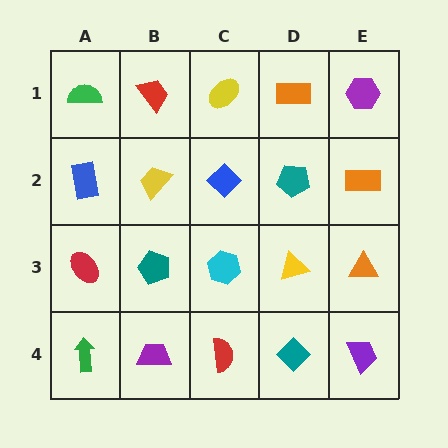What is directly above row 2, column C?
A yellow ellipse.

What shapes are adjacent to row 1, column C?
A blue diamond (row 2, column C), a red trapezoid (row 1, column B), an orange rectangle (row 1, column D).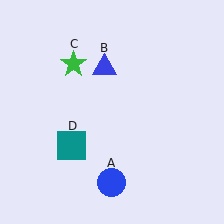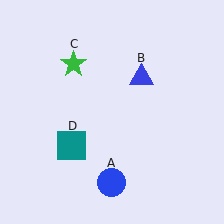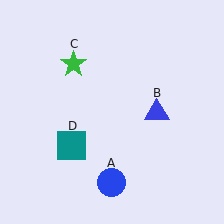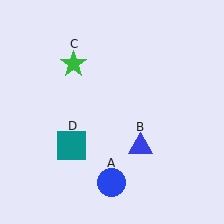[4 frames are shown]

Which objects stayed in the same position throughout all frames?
Blue circle (object A) and green star (object C) and teal square (object D) remained stationary.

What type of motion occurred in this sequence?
The blue triangle (object B) rotated clockwise around the center of the scene.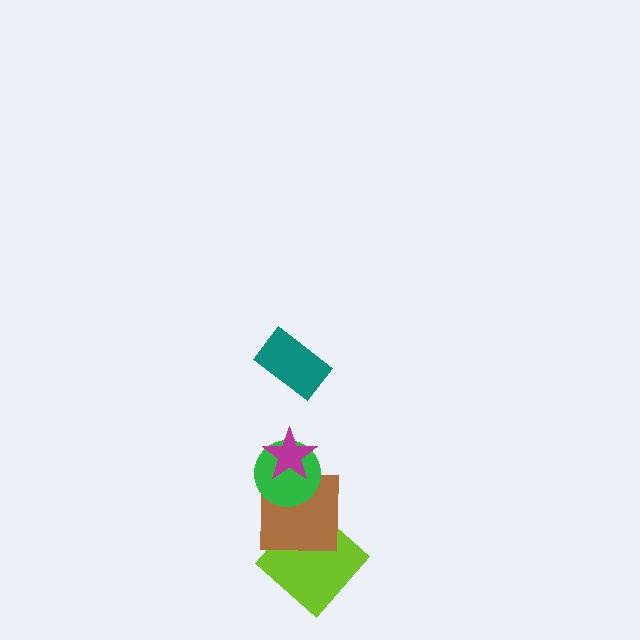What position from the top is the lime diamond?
The lime diamond is 5th from the top.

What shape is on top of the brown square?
The green circle is on top of the brown square.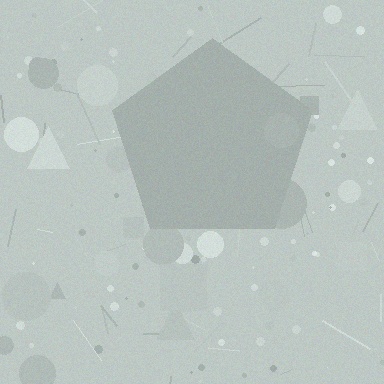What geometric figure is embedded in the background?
A pentagon is embedded in the background.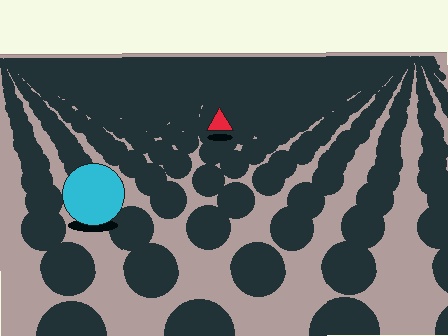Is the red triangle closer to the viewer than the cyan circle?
No. The cyan circle is closer — you can tell from the texture gradient: the ground texture is coarser near it.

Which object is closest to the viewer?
The cyan circle is closest. The texture marks near it are larger and more spread out.